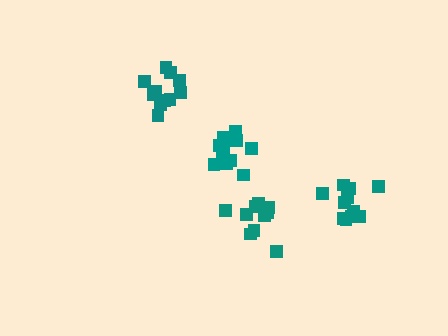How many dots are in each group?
Group 1: 11 dots, Group 2: 13 dots, Group 3: 12 dots, Group 4: 10 dots (46 total).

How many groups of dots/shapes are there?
There are 4 groups.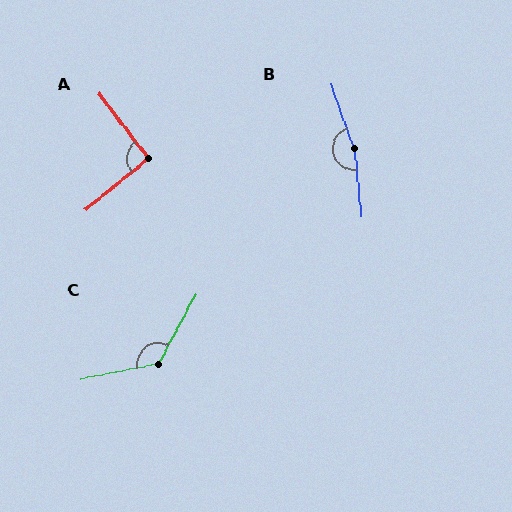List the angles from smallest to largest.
A (91°), C (130°), B (166°).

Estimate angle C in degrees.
Approximately 130 degrees.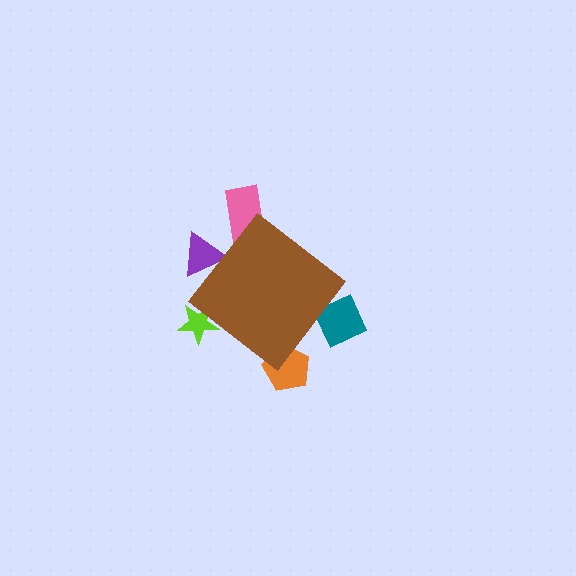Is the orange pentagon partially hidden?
Yes, the orange pentagon is partially hidden behind the brown diamond.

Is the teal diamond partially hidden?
Yes, the teal diamond is partially hidden behind the brown diamond.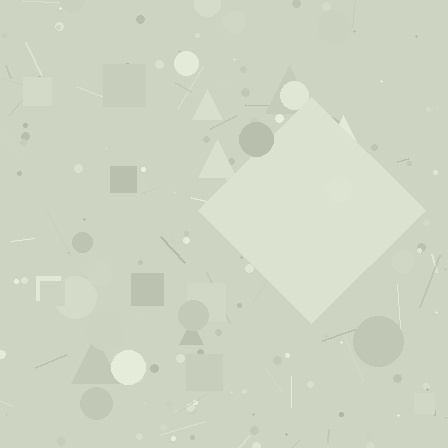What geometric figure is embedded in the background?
A diamond is embedded in the background.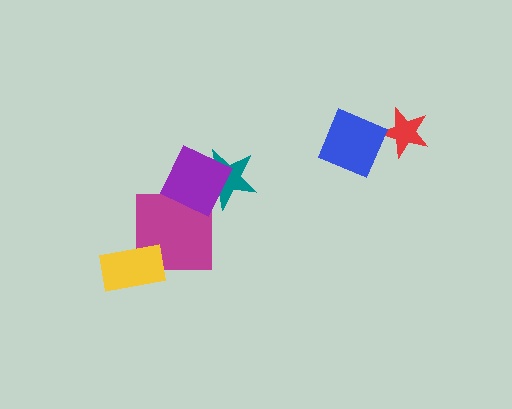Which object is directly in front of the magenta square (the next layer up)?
The purple diamond is directly in front of the magenta square.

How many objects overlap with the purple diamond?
2 objects overlap with the purple diamond.